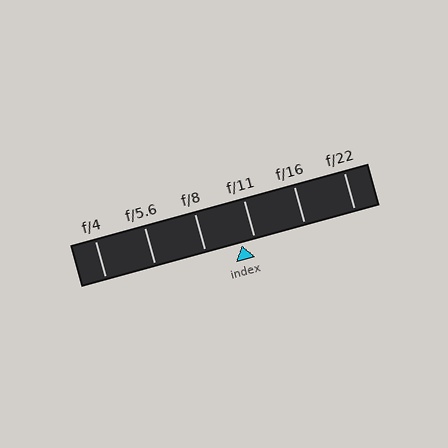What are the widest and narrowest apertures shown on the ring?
The widest aperture shown is f/4 and the narrowest is f/22.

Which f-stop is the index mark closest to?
The index mark is closest to f/11.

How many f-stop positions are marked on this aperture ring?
There are 6 f-stop positions marked.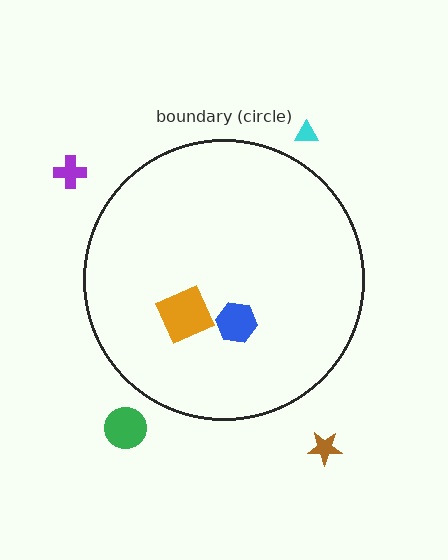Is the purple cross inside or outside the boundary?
Outside.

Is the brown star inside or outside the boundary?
Outside.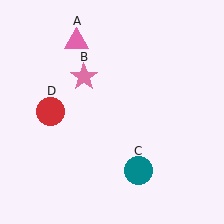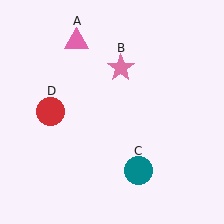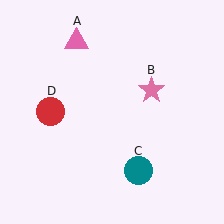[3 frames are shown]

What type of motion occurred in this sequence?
The pink star (object B) rotated clockwise around the center of the scene.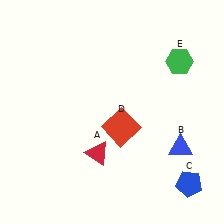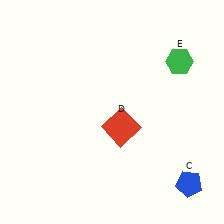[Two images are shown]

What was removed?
The red triangle (A), the blue triangle (B) were removed in Image 2.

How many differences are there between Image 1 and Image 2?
There are 2 differences between the two images.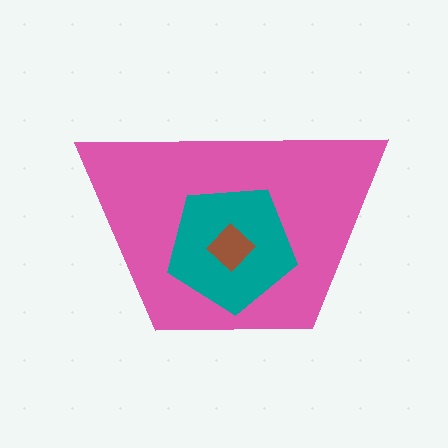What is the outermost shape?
The pink trapezoid.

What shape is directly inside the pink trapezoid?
The teal pentagon.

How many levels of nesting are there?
3.